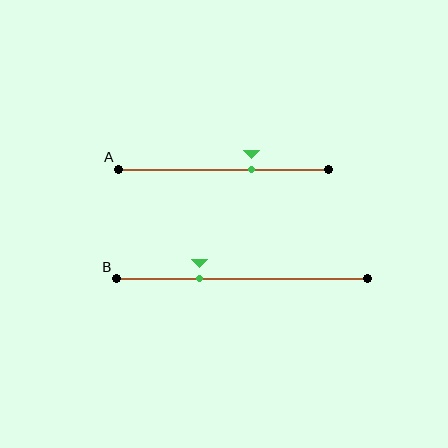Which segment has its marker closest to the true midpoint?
Segment A has its marker closest to the true midpoint.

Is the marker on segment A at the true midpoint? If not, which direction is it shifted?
No, the marker on segment A is shifted to the right by about 13% of the segment length.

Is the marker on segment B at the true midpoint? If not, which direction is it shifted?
No, the marker on segment B is shifted to the left by about 17% of the segment length.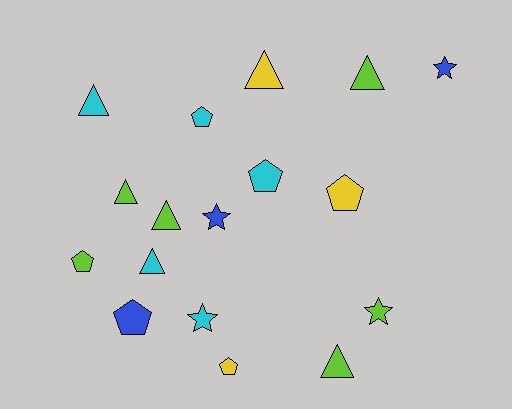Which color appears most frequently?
Lime, with 6 objects.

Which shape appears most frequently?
Triangle, with 7 objects.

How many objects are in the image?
There are 17 objects.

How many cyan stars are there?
There is 1 cyan star.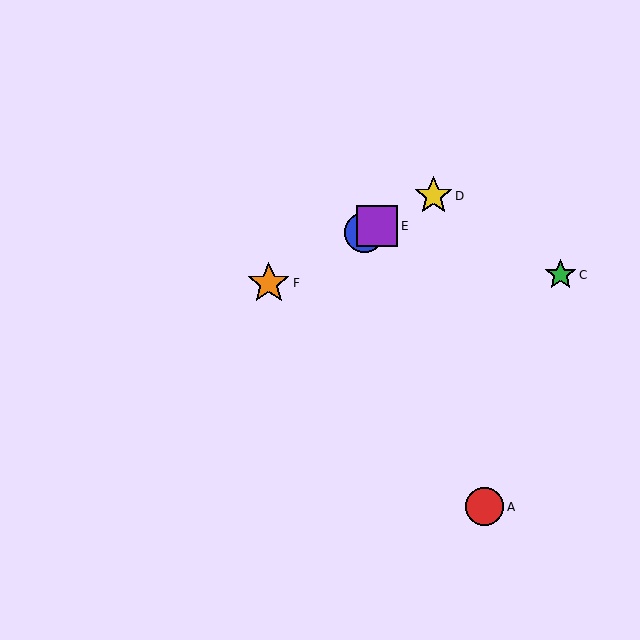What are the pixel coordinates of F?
Object F is at (269, 283).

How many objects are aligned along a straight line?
4 objects (B, D, E, F) are aligned along a straight line.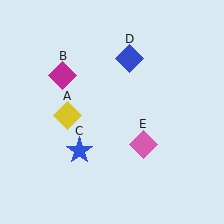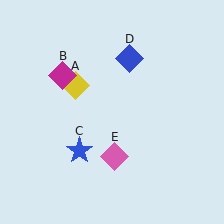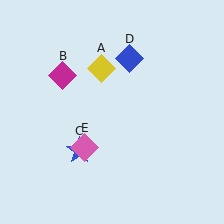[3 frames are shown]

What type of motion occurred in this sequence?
The yellow diamond (object A), pink diamond (object E) rotated clockwise around the center of the scene.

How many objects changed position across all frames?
2 objects changed position: yellow diamond (object A), pink diamond (object E).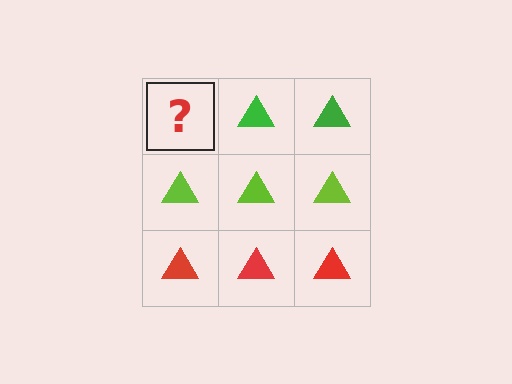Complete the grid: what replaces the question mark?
The question mark should be replaced with a green triangle.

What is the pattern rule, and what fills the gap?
The rule is that each row has a consistent color. The gap should be filled with a green triangle.